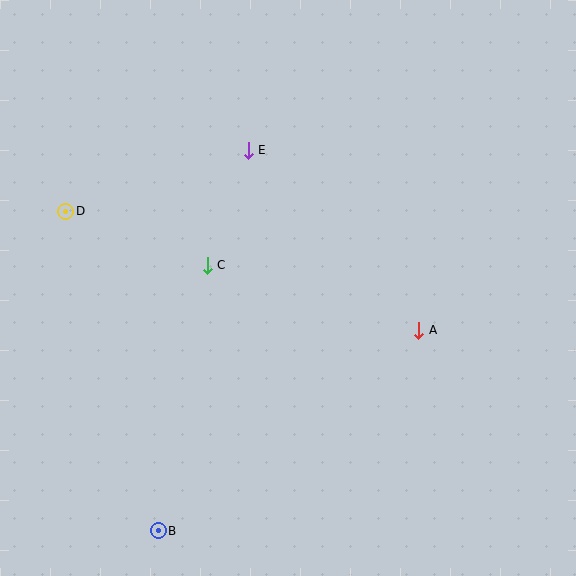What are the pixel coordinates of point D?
Point D is at (66, 211).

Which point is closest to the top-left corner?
Point D is closest to the top-left corner.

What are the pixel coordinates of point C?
Point C is at (207, 265).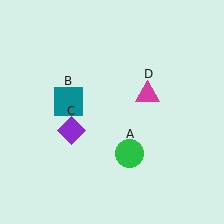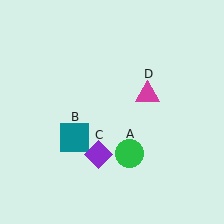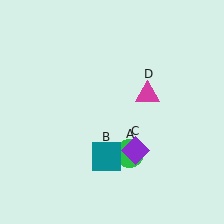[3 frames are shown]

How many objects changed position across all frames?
2 objects changed position: teal square (object B), purple diamond (object C).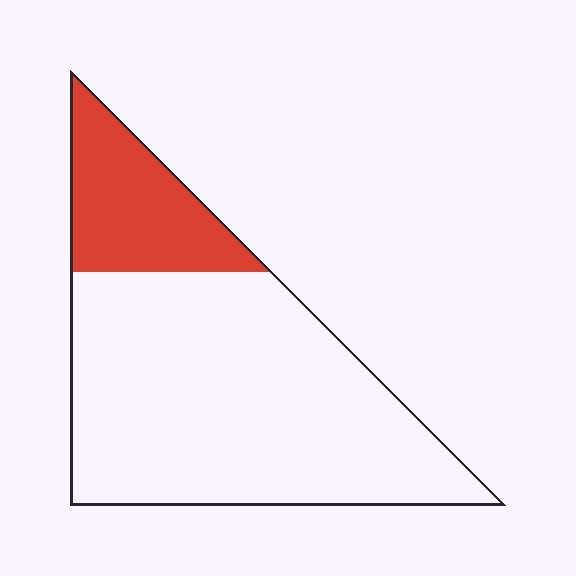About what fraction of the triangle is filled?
About one fifth (1/5).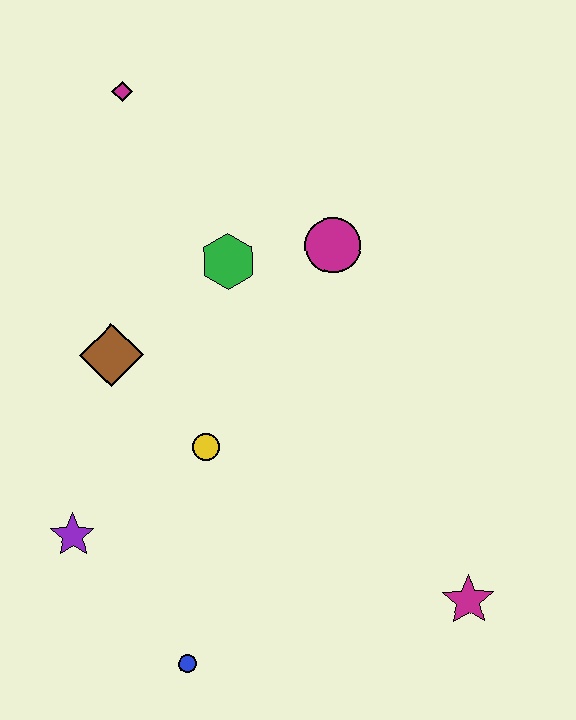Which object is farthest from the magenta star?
The magenta diamond is farthest from the magenta star.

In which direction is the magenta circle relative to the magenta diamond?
The magenta circle is to the right of the magenta diamond.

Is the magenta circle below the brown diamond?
No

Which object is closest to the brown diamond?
The yellow circle is closest to the brown diamond.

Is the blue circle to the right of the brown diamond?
Yes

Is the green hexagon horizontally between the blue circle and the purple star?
No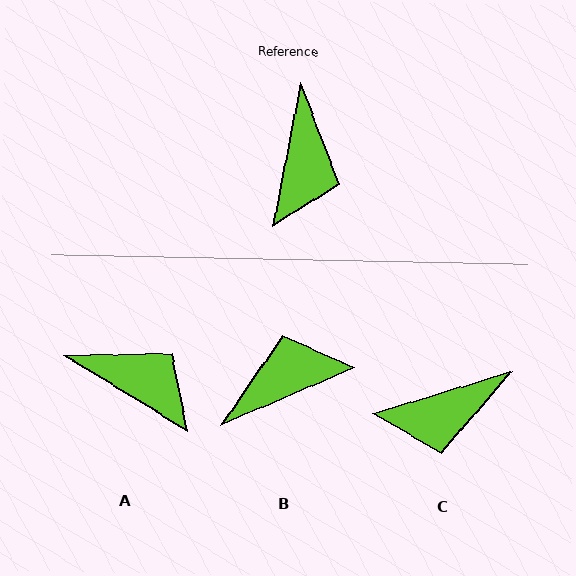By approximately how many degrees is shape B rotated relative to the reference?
Approximately 124 degrees counter-clockwise.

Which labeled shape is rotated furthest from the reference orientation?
B, about 124 degrees away.